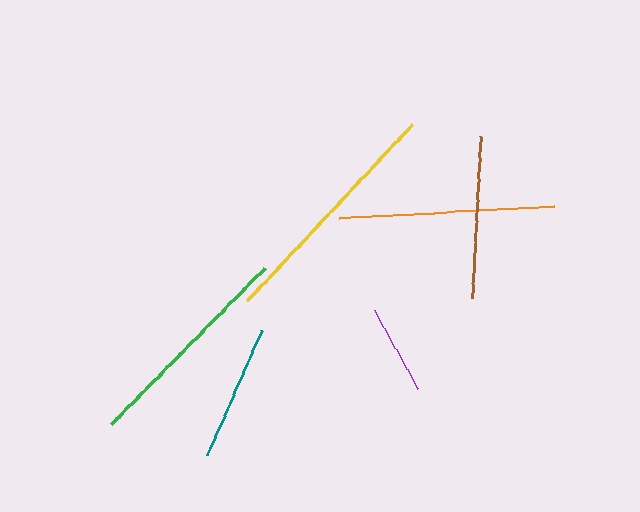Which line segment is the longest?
The yellow line is the longest at approximately 242 pixels.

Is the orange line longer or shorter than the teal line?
The orange line is longer than the teal line.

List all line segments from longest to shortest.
From longest to shortest: yellow, green, orange, brown, teal, purple.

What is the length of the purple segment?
The purple segment is approximately 90 pixels long.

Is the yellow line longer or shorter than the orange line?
The yellow line is longer than the orange line.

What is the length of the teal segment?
The teal segment is approximately 136 pixels long.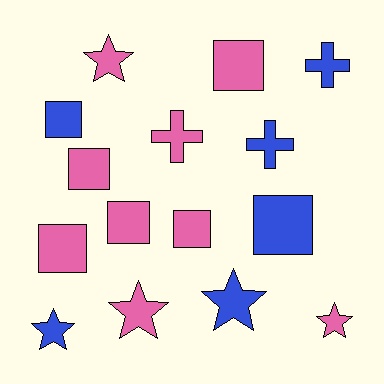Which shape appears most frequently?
Square, with 7 objects.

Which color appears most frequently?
Pink, with 9 objects.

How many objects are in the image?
There are 15 objects.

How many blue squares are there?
There are 2 blue squares.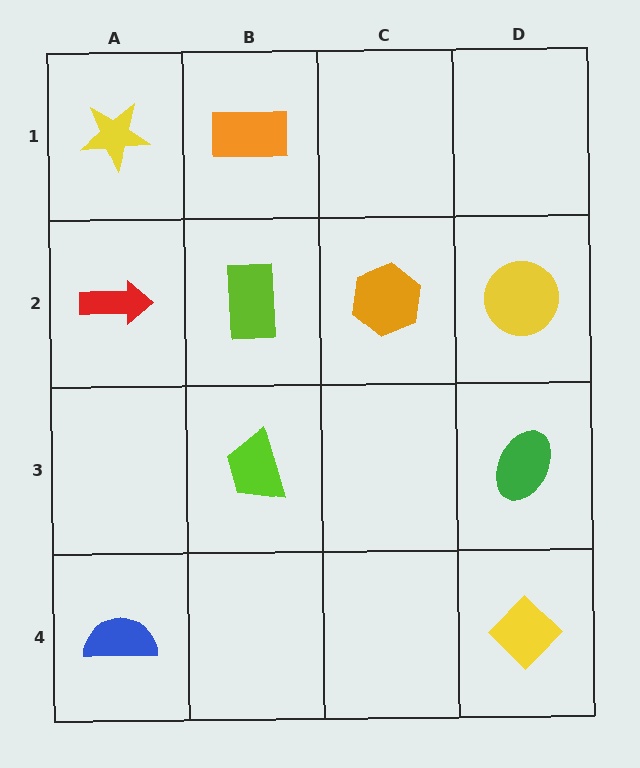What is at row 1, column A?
A yellow star.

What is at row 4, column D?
A yellow diamond.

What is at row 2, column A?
A red arrow.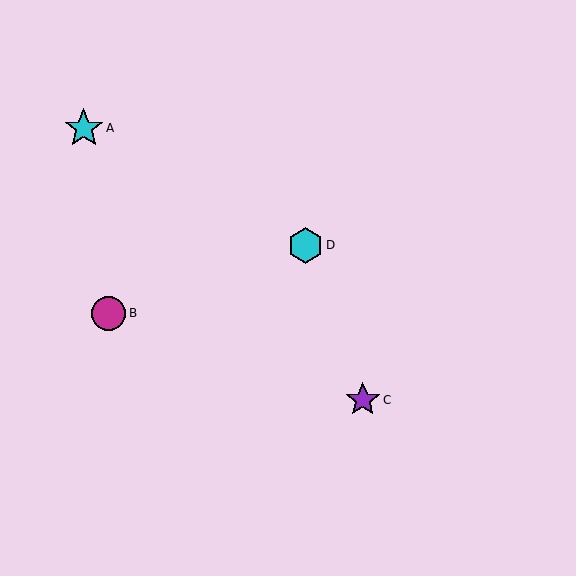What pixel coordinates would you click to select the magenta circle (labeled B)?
Click at (109, 313) to select the magenta circle B.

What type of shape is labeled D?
Shape D is a cyan hexagon.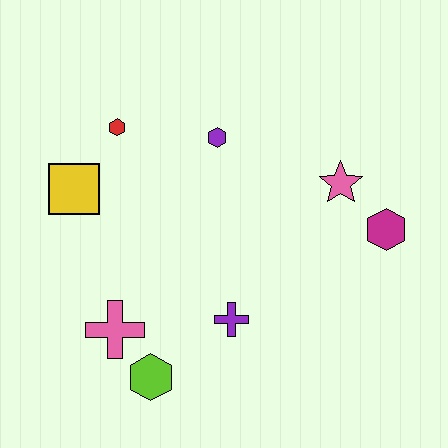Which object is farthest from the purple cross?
The red hexagon is farthest from the purple cross.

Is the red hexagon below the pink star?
No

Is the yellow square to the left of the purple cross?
Yes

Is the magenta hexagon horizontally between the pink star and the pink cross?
No